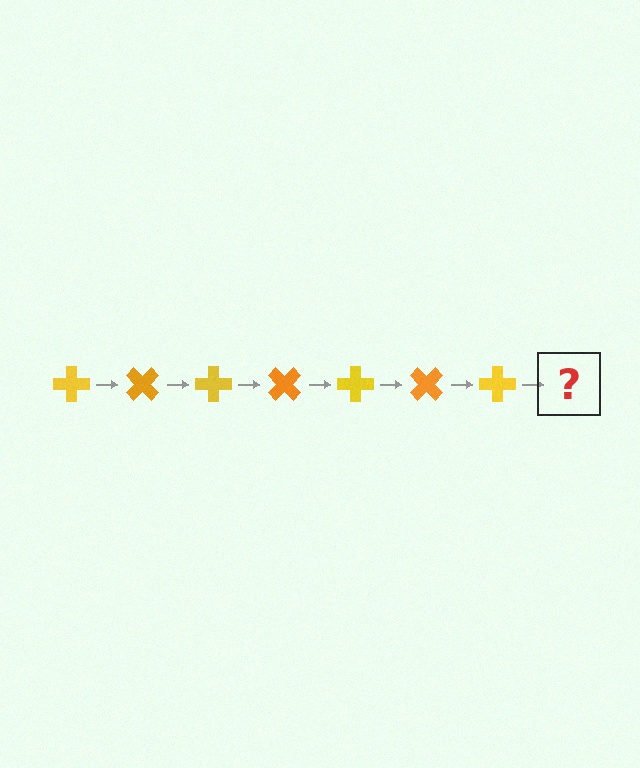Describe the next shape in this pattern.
It should be an orange cross, rotated 315 degrees from the start.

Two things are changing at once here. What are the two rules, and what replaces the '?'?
The two rules are that it rotates 45 degrees each step and the color cycles through yellow and orange. The '?' should be an orange cross, rotated 315 degrees from the start.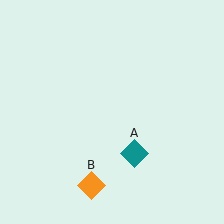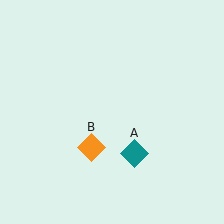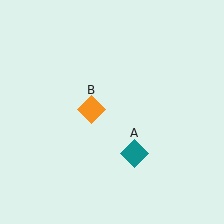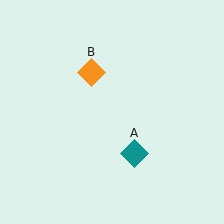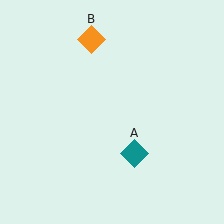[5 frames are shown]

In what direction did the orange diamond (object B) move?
The orange diamond (object B) moved up.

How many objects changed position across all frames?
1 object changed position: orange diamond (object B).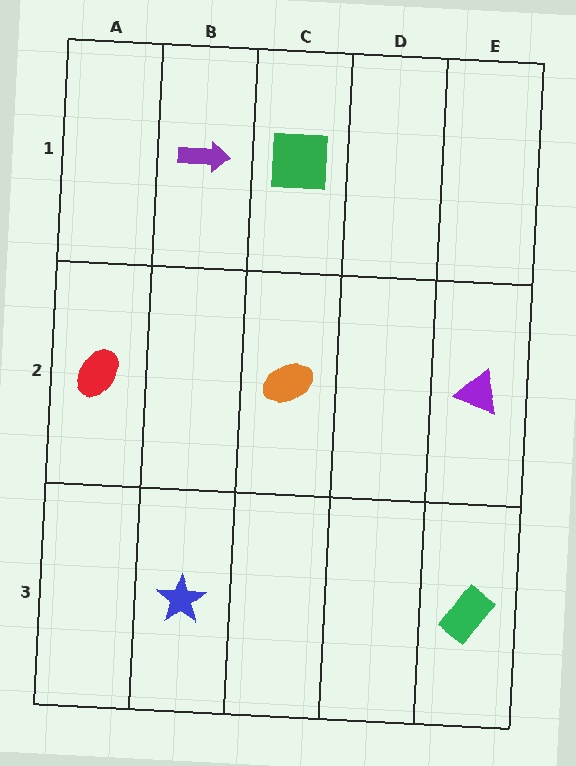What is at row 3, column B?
A blue star.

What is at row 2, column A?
A red ellipse.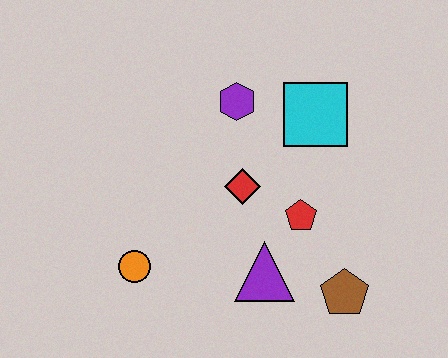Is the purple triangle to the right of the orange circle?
Yes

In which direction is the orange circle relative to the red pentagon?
The orange circle is to the left of the red pentagon.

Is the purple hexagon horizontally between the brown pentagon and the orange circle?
Yes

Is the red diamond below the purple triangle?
No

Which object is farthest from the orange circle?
The cyan square is farthest from the orange circle.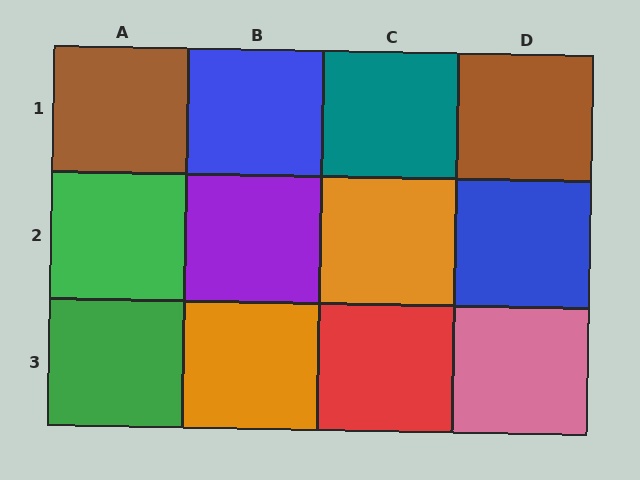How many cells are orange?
2 cells are orange.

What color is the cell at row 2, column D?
Blue.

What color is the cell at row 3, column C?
Red.